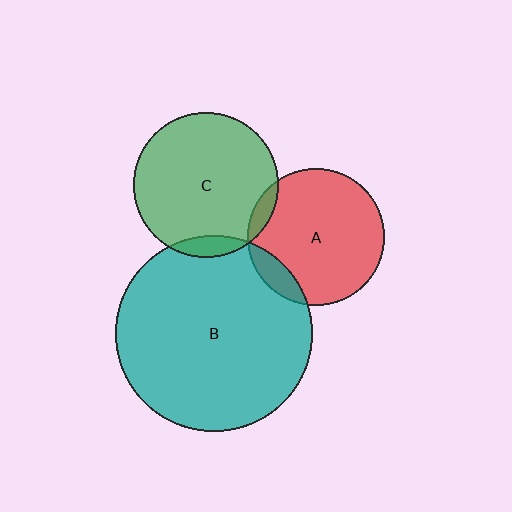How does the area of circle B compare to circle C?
Approximately 1.8 times.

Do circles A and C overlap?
Yes.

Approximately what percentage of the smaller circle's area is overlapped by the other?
Approximately 5%.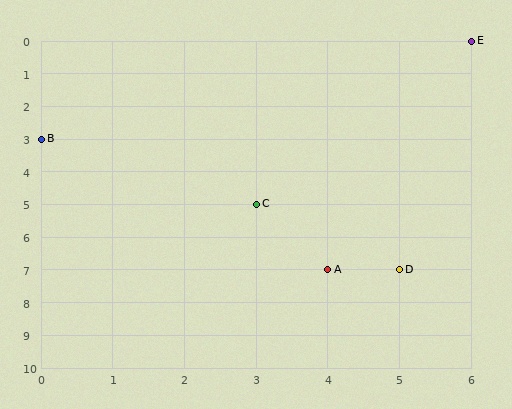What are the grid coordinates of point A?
Point A is at grid coordinates (4, 7).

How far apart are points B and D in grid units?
Points B and D are 5 columns and 4 rows apart (about 6.4 grid units diagonally).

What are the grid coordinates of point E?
Point E is at grid coordinates (6, 0).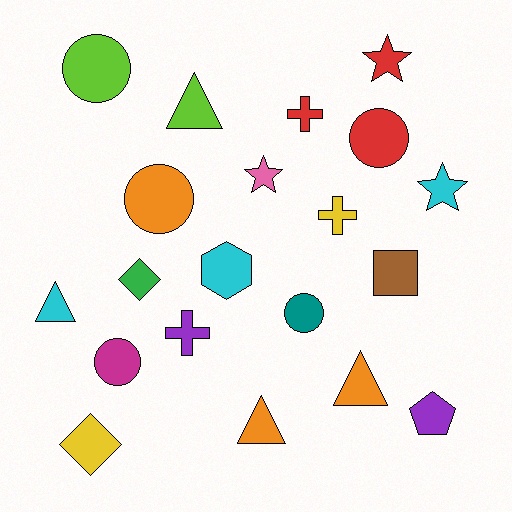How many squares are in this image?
There is 1 square.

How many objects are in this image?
There are 20 objects.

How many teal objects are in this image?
There is 1 teal object.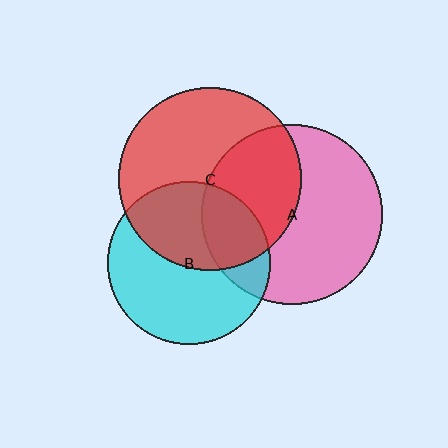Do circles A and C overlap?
Yes.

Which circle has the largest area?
Circle C (red).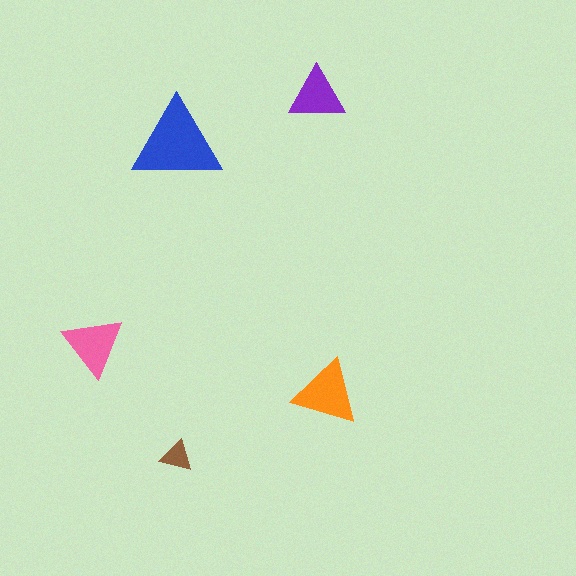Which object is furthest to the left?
The pink triangle is leftmost.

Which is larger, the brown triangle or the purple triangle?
The purple one.